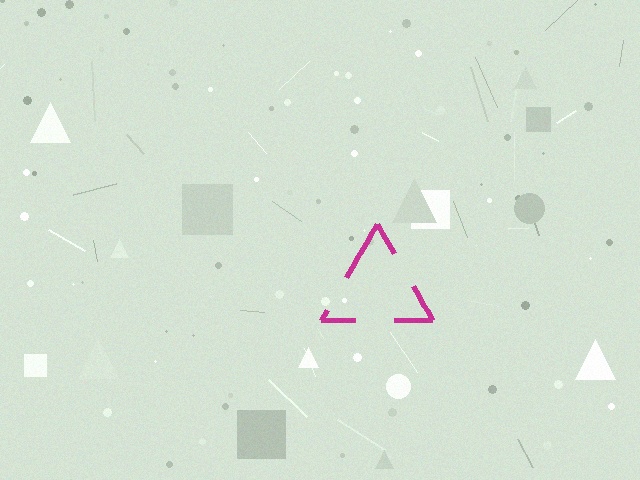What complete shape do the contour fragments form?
The contour fragments form a triangle.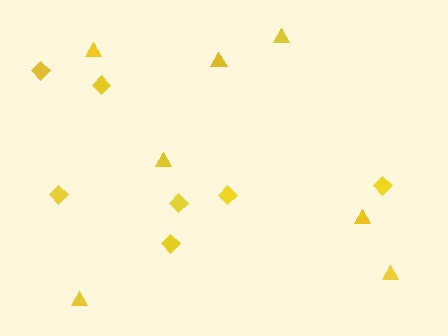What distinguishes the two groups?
There are 2 groups: one group of diamonds (7) and one group of triangles (7).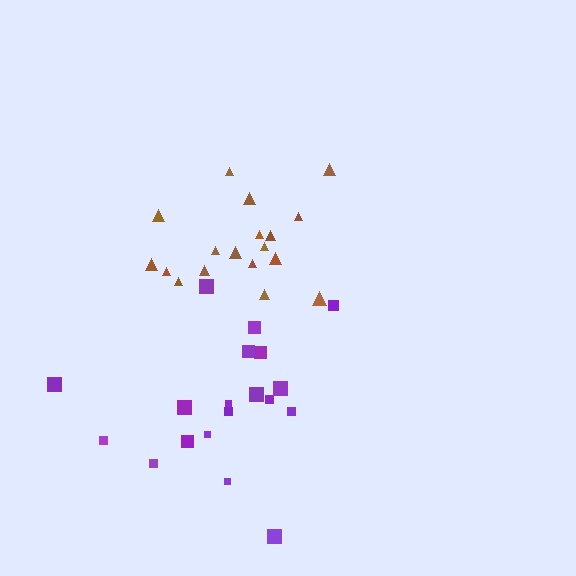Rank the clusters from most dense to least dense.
brown, purple.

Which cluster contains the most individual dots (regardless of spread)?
Purple (19).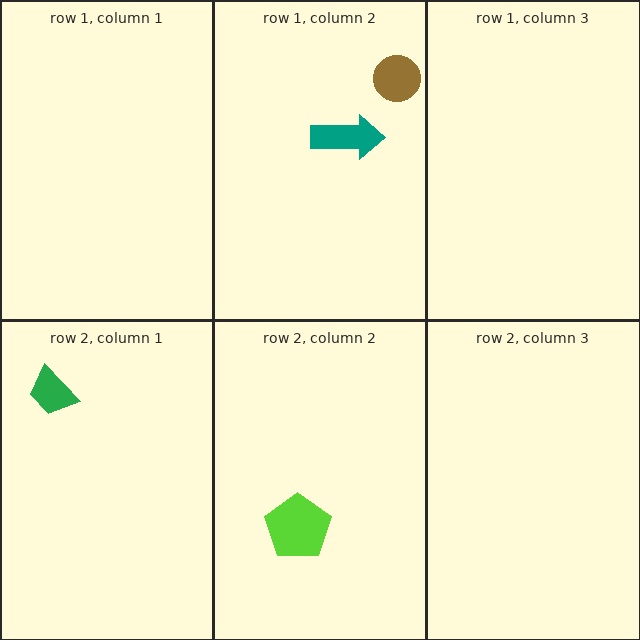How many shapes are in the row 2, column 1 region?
1.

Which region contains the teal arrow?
The row 1, column 2 region.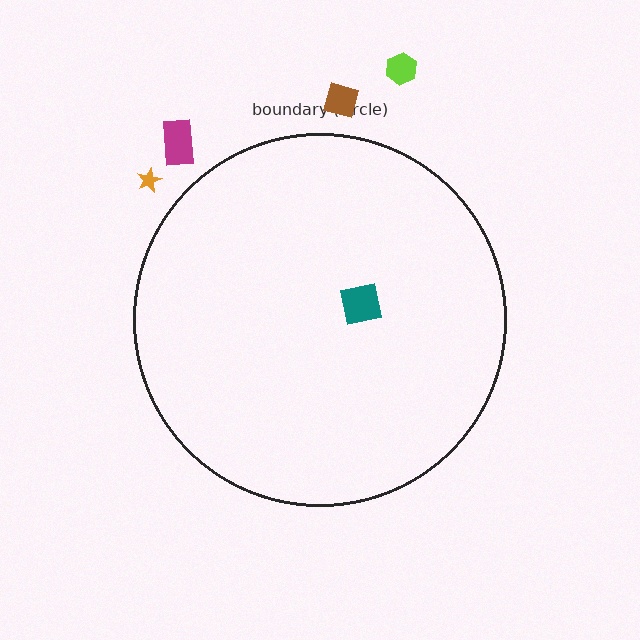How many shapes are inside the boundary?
1 inside, 4 outside.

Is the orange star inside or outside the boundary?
Outside.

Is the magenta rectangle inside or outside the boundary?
Outside.